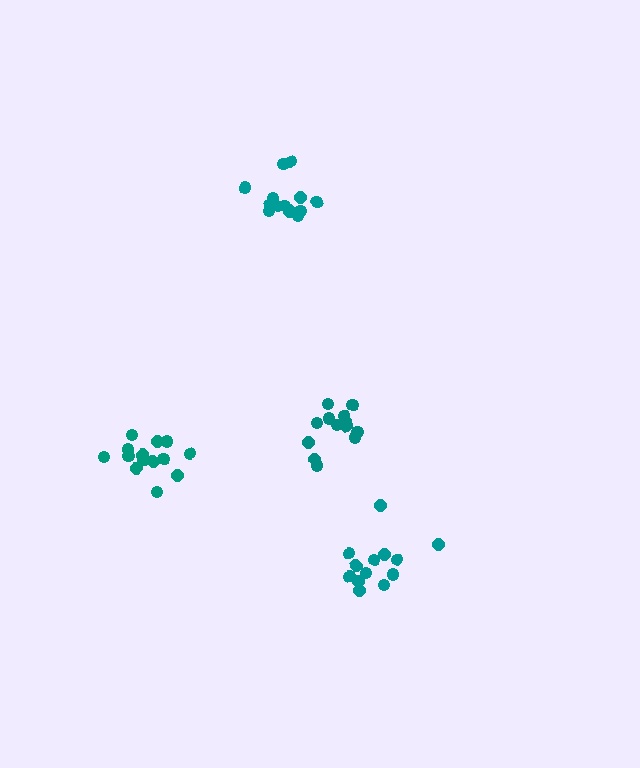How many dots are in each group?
Group 1: 13 dots, Group 2: 14 dots, Group 3: 14 dots, Group 4: 13 dots (54 total).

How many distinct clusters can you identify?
There are 4 distinct clusters.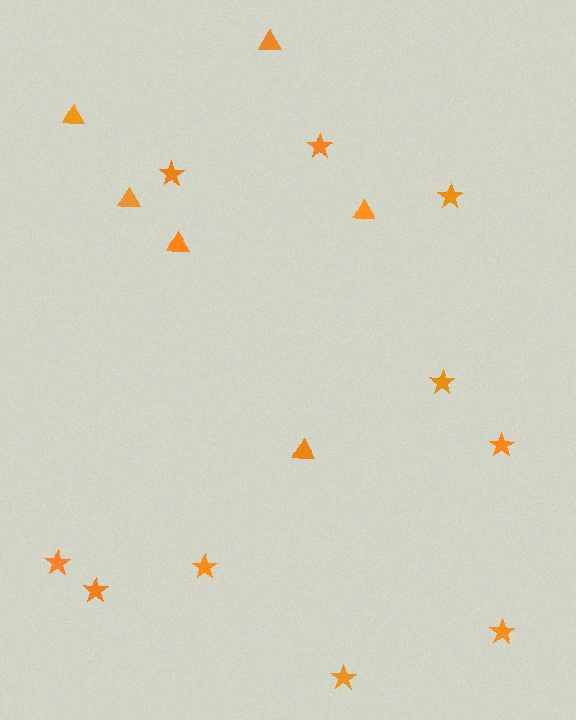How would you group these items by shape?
There are 2 groups: one group of stars (10) and one group of triangles (6).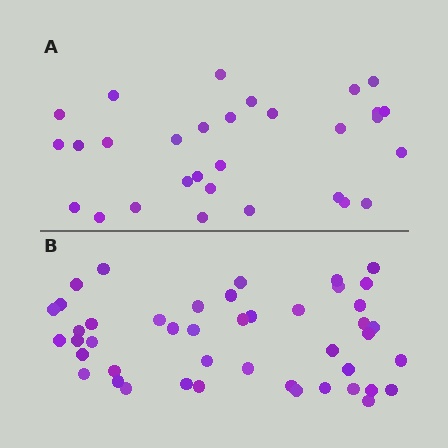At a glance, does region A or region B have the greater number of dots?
Region B (the bottom region) has more dots.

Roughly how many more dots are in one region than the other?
Region B has approximately 15 more dots than region A.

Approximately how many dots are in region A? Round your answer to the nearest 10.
About 30 dots.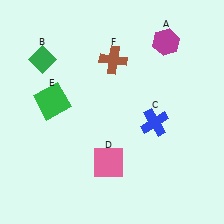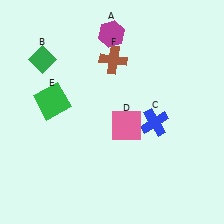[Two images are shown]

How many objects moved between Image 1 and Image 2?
2 objects moved between the two images.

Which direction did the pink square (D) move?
The pink square (D) moved up.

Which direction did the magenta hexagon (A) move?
The magenta hexagon (A) moved left.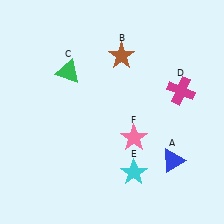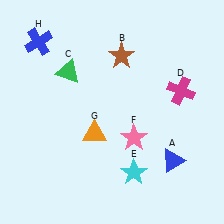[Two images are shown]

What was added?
An orange triangle (G), a blue cross (H) were added in Image 2.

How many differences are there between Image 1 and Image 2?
There are 2 differences between the two images.